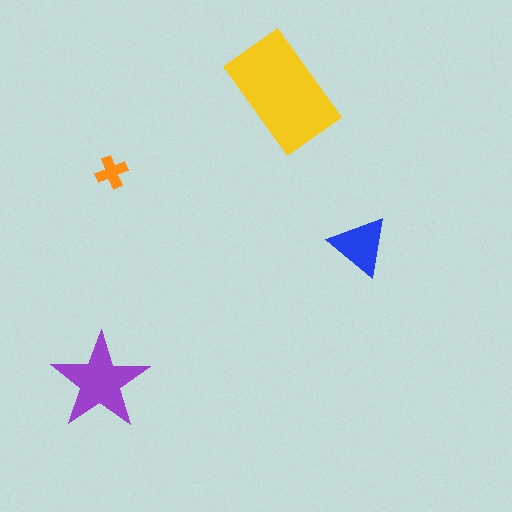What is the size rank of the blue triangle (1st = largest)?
3rd.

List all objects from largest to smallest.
The yellow rectangle, the purple star, the blue triangle, the orange cross.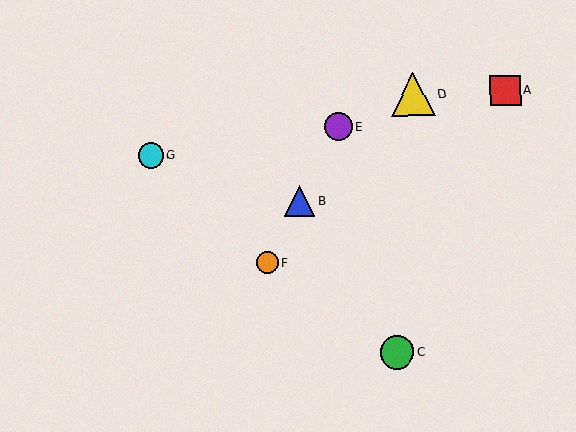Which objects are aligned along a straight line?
Objects B, E, F are aligned along a straight line.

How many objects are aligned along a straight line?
3 objects (B, E, F) are aligned along a straight line.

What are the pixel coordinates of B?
Object B is at (299, 201).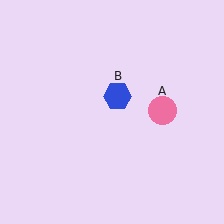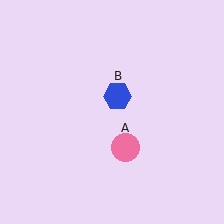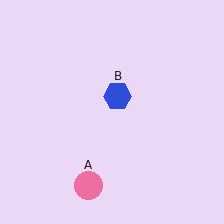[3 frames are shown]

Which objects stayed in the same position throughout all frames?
Blue hexagon (object B) remained stationary.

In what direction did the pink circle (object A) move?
The pink circle (object A) moved down and to the left.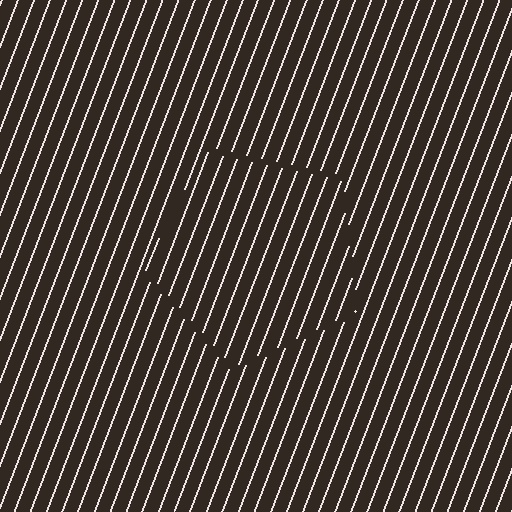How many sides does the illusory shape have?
5 sides — the line-ends trace a pentagon.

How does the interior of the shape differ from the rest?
The interior of the shape contains the same grating, shifted by half a period — the contour is defined by the phase discontinuity where line-ends from the inner and outer gratings abut.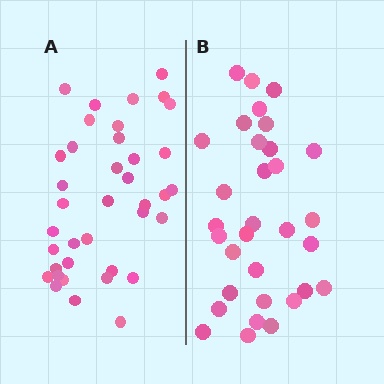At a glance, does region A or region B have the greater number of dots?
Region A (the left region) has more dots.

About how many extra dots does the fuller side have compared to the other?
Region A has about 6 more dots than region B.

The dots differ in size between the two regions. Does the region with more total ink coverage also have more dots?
No. Region B has more total ink coverage because its dots are larger, but region A actually contains more individual dots. Total area can be misleading — the number of items is what matters here.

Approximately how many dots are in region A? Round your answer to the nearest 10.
About 40 dots. (The exact count is 38, which rounds to 40.)